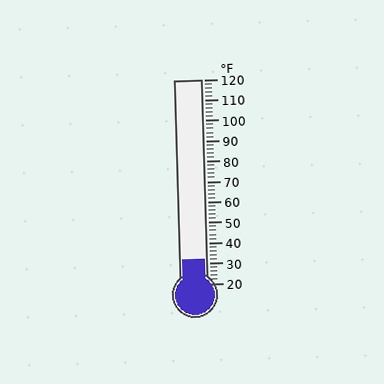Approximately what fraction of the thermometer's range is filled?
The thermometer is filled to approximately 10% of its range.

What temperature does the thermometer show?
The thermometer shows approximately 32°F.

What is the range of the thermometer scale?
The thermometer scale ranges from 20°F to 120°F.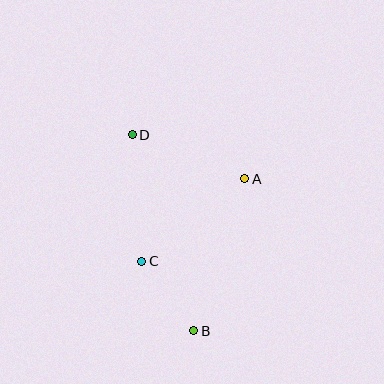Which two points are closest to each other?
Points B and C are closest to each other.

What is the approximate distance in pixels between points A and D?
The distance between A and D is approximately 121 pixels.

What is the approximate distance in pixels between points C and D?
The distance between C and D is approximately 127 pixels.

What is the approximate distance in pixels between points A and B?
The distance between A and B is approximately 161 pixels.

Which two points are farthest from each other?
Points B and D are farthest from each other.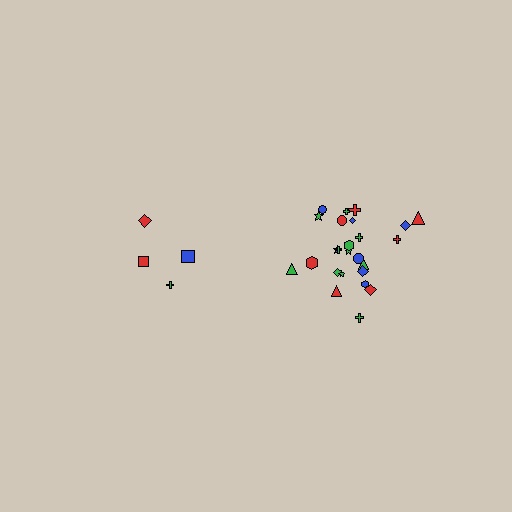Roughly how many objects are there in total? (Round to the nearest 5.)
Roughly 30 objects in total.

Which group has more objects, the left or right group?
The right group.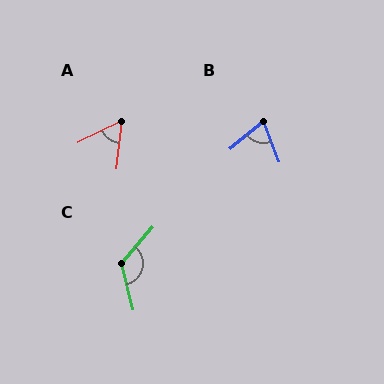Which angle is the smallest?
A, at approximately 57 degrees.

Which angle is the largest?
C, at approximately 125 degrees.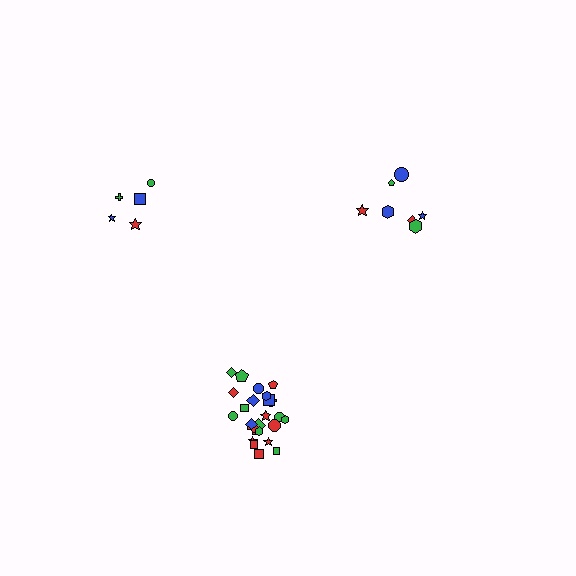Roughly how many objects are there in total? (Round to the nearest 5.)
Roughly 35 objects in total.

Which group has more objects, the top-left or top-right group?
The top-right group.